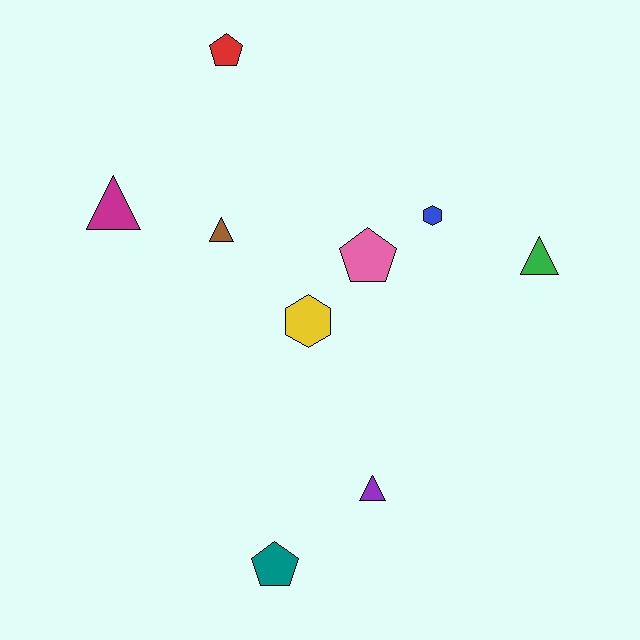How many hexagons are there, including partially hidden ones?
There are 2 hexagons.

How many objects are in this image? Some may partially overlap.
There are 9 objects.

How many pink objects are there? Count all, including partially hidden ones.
There is 1 pink object.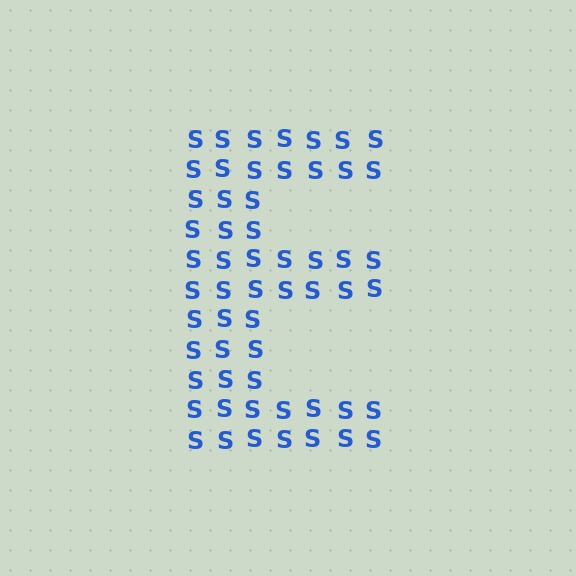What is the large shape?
The large shape is the letter E.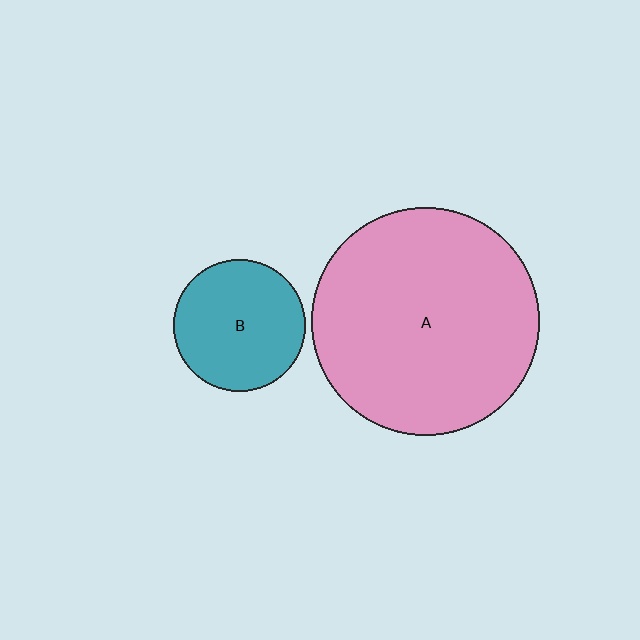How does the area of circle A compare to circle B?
Approximately 3.0 times.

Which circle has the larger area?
Circle A (pink).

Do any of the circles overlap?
No, none of the circles overlap.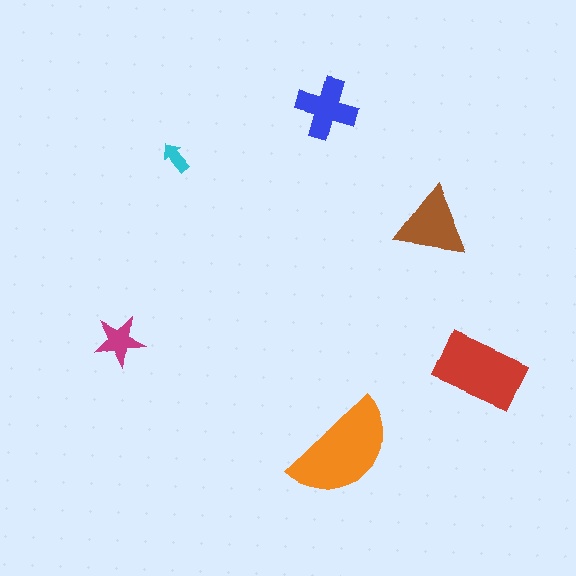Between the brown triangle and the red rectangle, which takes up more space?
The red rectangle.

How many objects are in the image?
There are 6 objects in the image.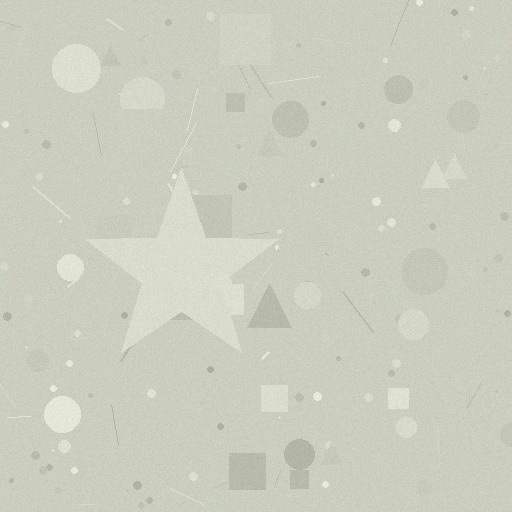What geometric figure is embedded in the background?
A star is embedded in the background.